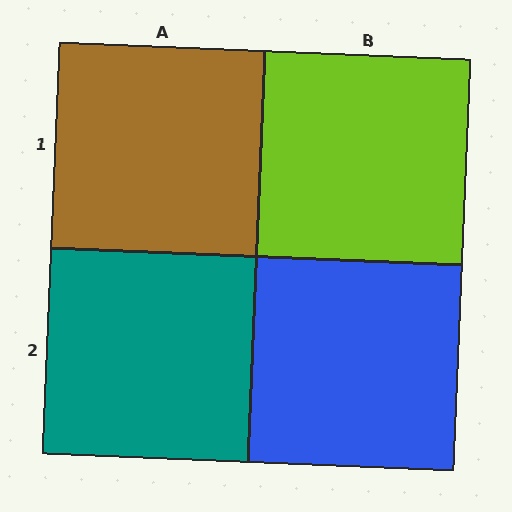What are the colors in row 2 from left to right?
Teal, blue.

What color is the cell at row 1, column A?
Brown.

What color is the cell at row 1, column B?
Lime.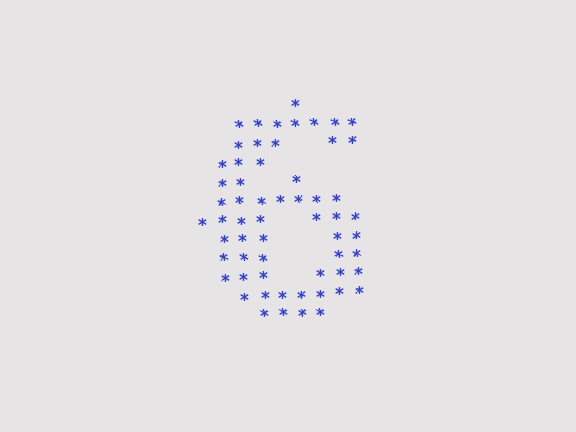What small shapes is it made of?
It is made of small asterisks.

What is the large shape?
The large shape is the digit 6.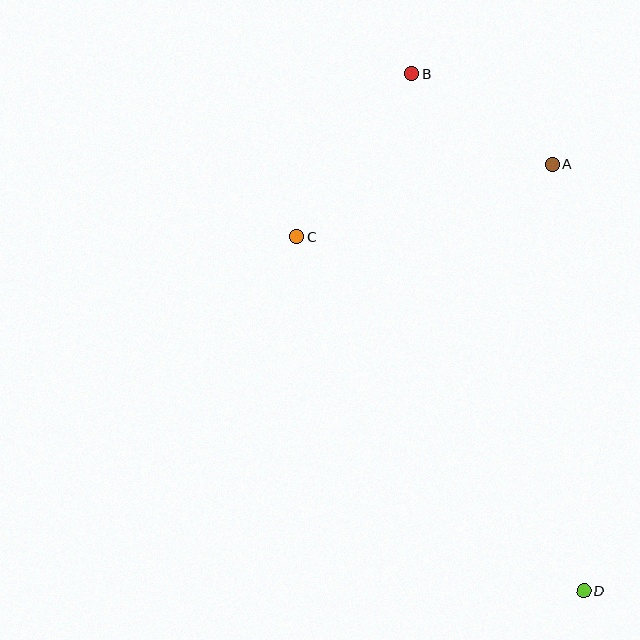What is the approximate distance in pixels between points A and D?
The distance between A and D is approximately 428 pixels.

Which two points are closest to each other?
Points A and B are closest to each other.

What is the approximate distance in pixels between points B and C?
The distance between B and C is approximately 199 pixels.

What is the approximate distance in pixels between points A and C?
The distance between A and C is approximately 265 pixels.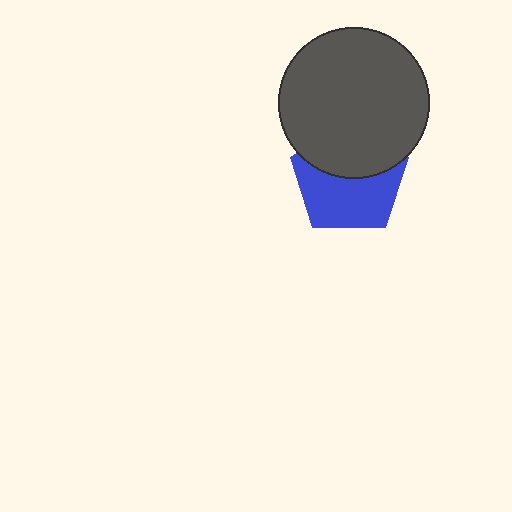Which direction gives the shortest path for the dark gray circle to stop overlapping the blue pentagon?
Moving up gives the shortest separation.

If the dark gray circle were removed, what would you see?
You would see the complete blue pentagon.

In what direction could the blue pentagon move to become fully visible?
The blue pentagon could move down. That would shift it out from behind the dark gray circle entirely.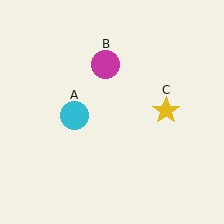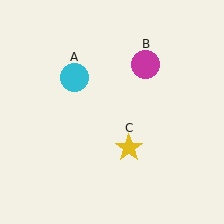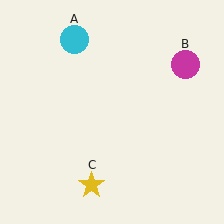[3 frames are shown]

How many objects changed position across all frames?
3 objects changed position: cyan circle (object A), magenta circle (object B), yellow star (object C).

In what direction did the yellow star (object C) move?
The yellow star (object C) moved down and to the left.